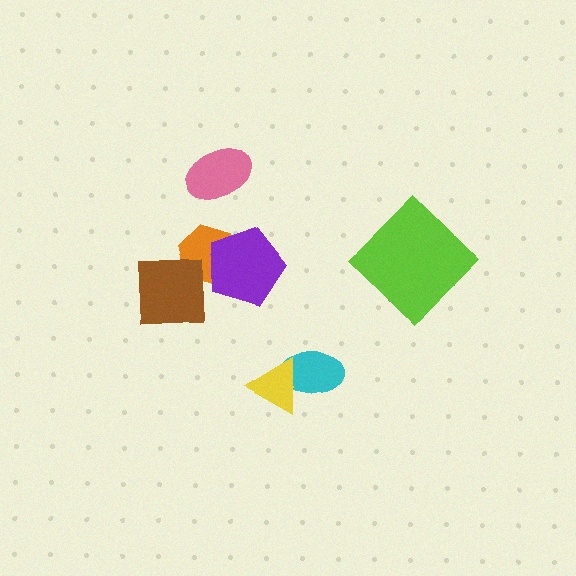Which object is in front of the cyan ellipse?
The yellow triangle is in front of the cyan ellipse.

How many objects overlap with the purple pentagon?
1 object overlaps with the purple pentagon.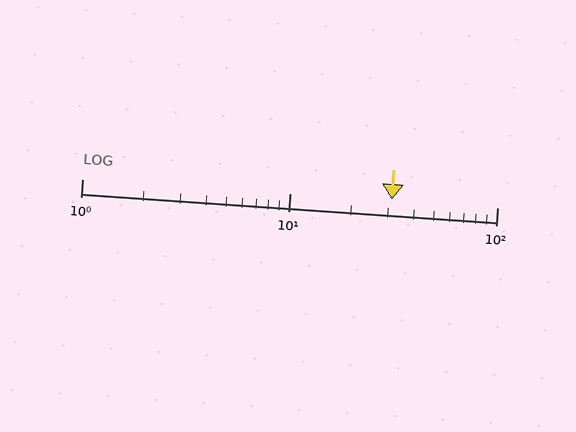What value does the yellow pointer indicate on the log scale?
The pointer indicates approximately 31.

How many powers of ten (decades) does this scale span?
The scale spans 2 decades, from 1 to 100.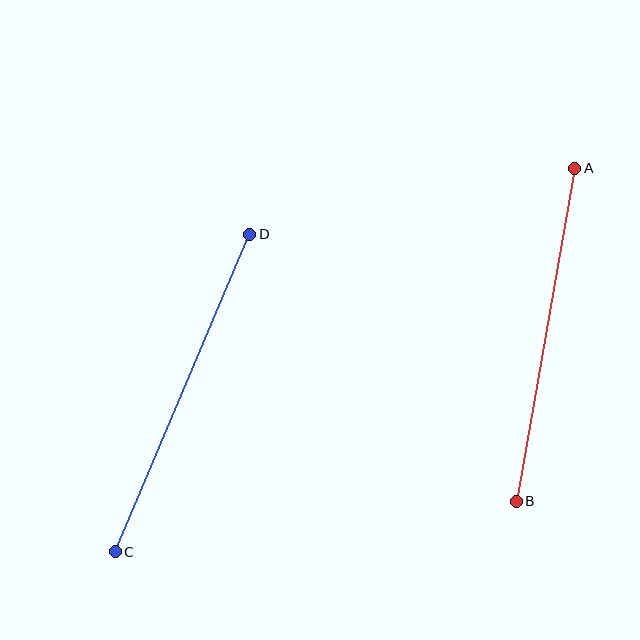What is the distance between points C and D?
The distance is approximately 345 pixels.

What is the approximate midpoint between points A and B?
The midpoint is at approximately (545, 335) pixels.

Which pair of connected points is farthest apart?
Points C and D are farthest apart.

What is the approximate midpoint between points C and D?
The midpoint is at approximately (182, 393) pixels.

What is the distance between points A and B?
The distance is approximately 338 pixels.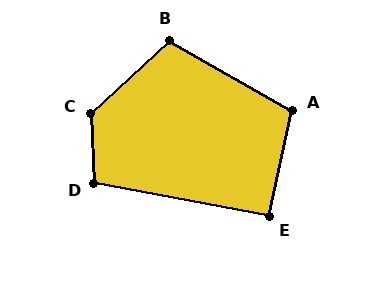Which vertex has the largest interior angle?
C, at approximately 130 degrees.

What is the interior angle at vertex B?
Approximately 108 degrees (obtuse).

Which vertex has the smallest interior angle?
E, at approximately 92 degrees.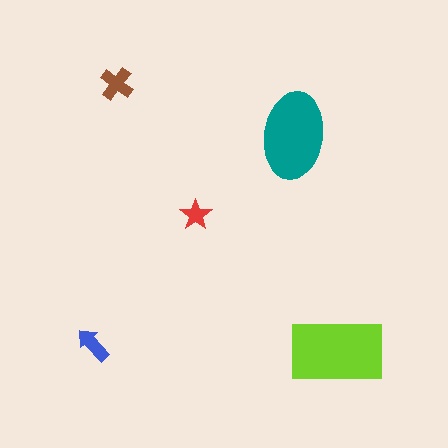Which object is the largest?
The lime rectangle.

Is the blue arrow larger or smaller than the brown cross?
Smaller.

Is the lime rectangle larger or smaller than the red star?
Larger.